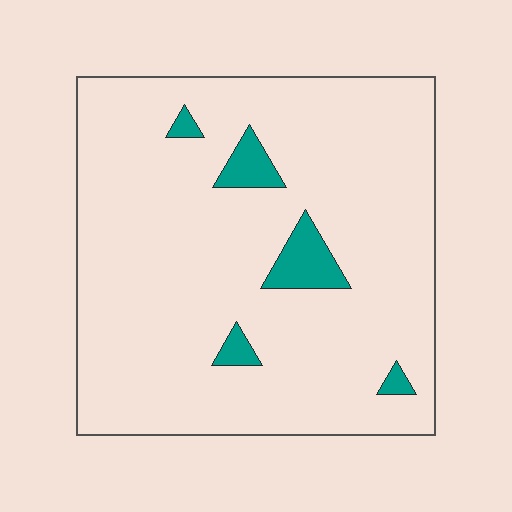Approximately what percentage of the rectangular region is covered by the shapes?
Approximately 5%.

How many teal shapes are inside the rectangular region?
5.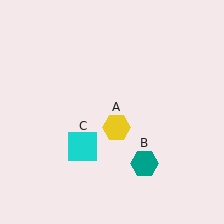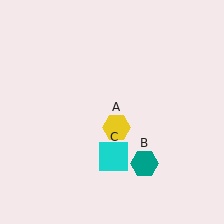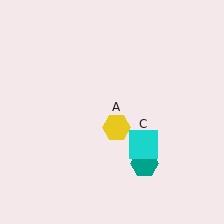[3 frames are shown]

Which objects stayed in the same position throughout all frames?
Yellow hexagon (object A) and teal hexagon (object B) remained stationary.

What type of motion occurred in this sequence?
The cyan square (object C) rotated counterclockwise around the center of the scene.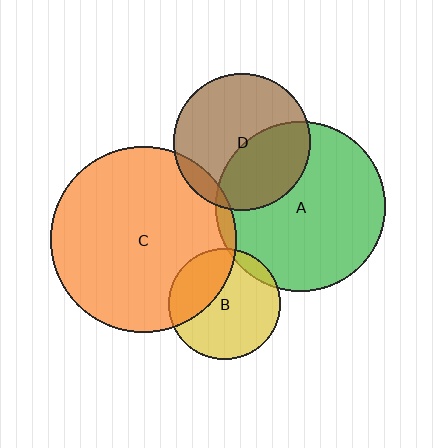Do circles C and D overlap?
Yes.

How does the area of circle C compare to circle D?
Approximately 1.8 times.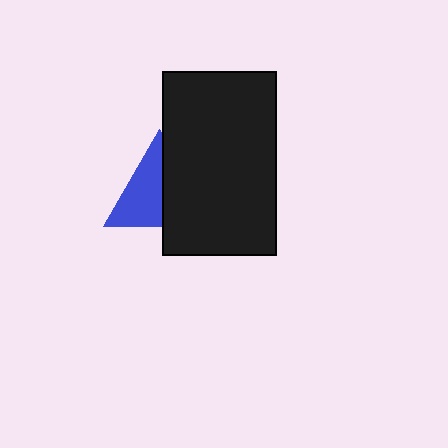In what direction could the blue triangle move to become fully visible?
The blue triangle could move left. That would shift it out from behind the black rectangle entirely.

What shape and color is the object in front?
The object in front is a black rectangle.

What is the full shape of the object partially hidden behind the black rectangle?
The partially hidden object is a blue triangle.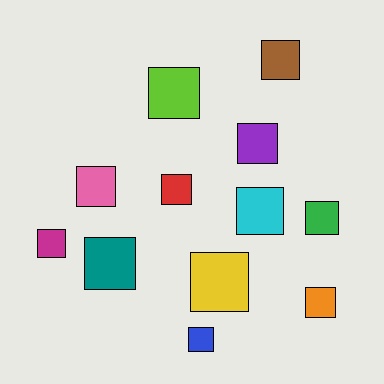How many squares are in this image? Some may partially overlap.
There are 12 squares.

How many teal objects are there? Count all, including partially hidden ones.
There is 1 teal object.